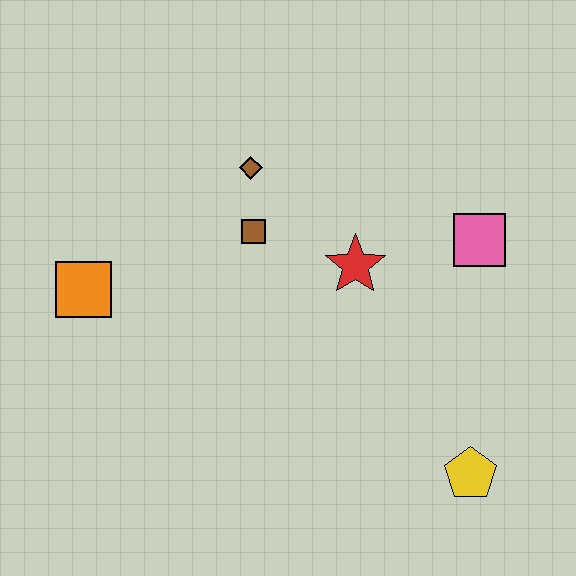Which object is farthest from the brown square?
The yellow pentagon is farthest from the brown square.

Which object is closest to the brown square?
The brown diamond is closest to the brown square.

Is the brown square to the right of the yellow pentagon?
No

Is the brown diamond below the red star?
No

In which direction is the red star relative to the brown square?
The red star is to the right of the brown square.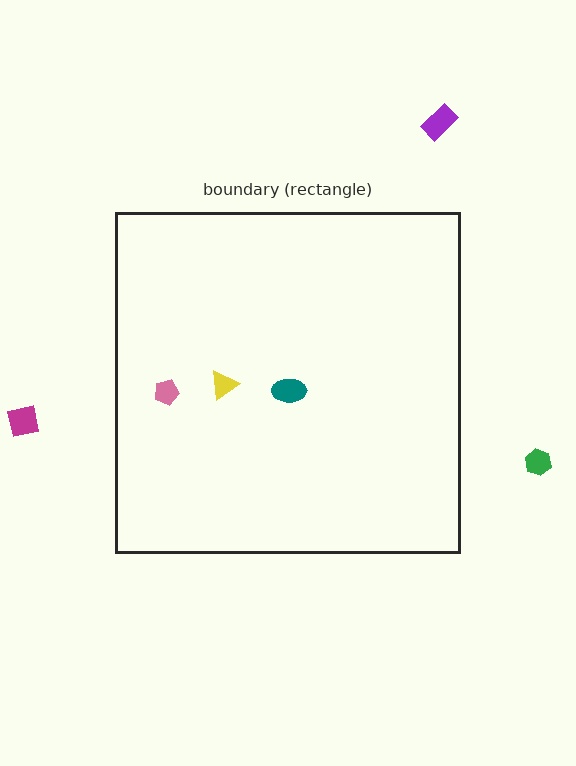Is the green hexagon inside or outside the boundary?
Outside.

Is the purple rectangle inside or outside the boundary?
Outside.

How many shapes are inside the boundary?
3 inside, 3 outside.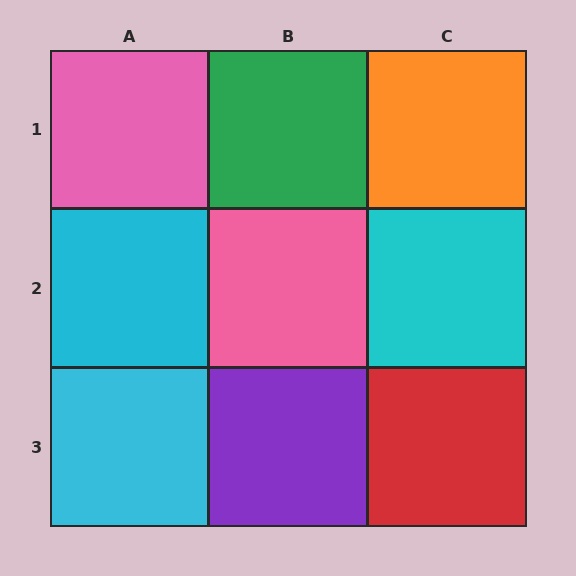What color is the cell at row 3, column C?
Red.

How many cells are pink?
2 cells are pink.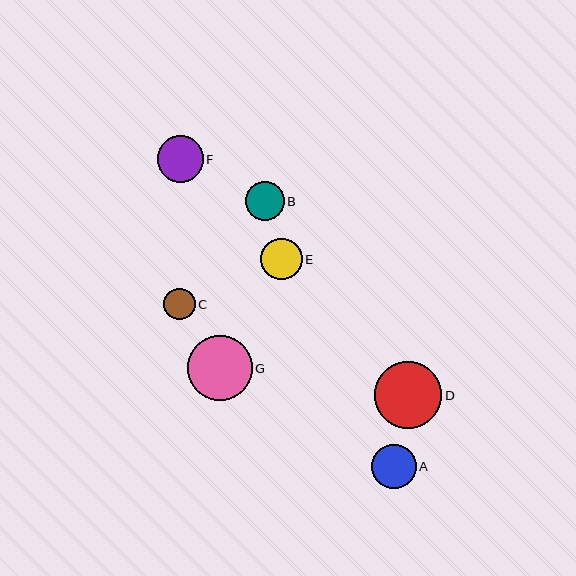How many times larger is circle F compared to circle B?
Circle F is approximately 1.2 times the size of circle B.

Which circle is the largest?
Circle D is the largest with a size of approximately 67 pixels.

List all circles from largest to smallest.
From largest to smallest: D, G, F, A, E, B, C.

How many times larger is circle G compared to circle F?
Circle G is approximately 1.4 times the size of circle F.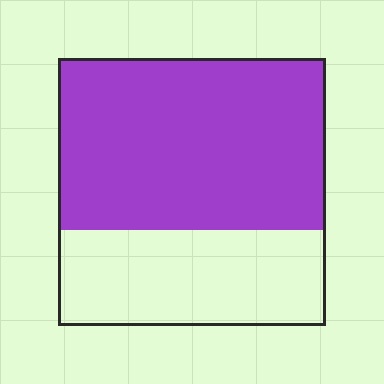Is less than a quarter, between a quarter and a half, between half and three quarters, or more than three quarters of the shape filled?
Between half and three quarters.